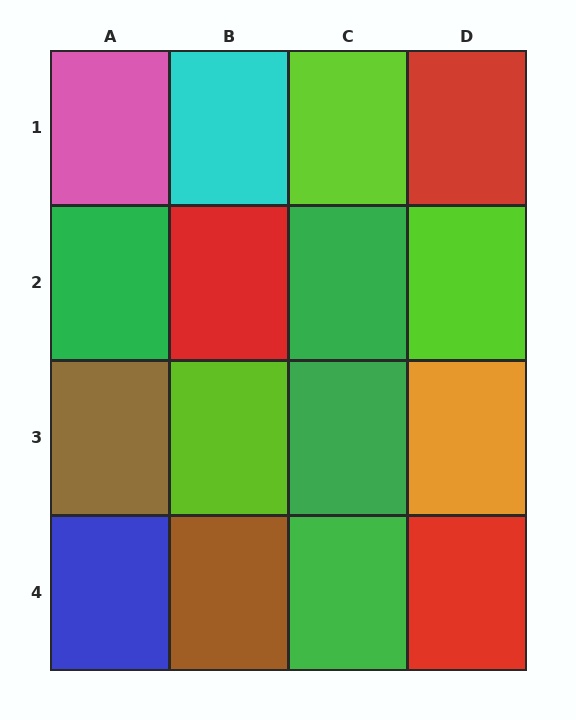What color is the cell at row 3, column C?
Green.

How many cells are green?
4 cells are green.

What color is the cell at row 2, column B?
Red.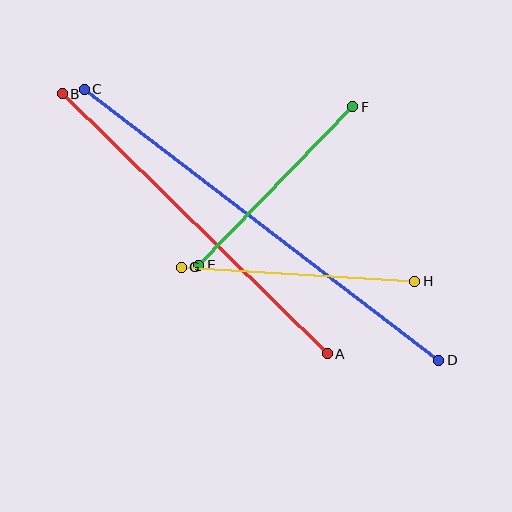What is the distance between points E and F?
The distance is approximately 221 pixels.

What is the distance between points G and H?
The distance is approximately 234 pixels.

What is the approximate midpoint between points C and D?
The midpoint is at approximately (261, 225) pixels.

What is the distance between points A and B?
The distance is approximately 371 pixels.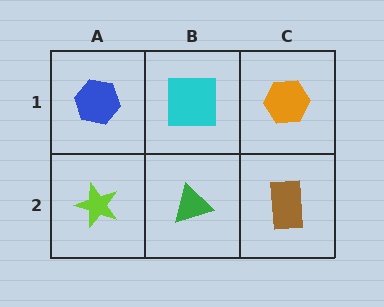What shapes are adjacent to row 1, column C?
A brown rectangle (row 2, column C), a cyan square (row 1, column B).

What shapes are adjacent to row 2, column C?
An orange hexagon (row 1, column C), a green triangle (row 2, column B).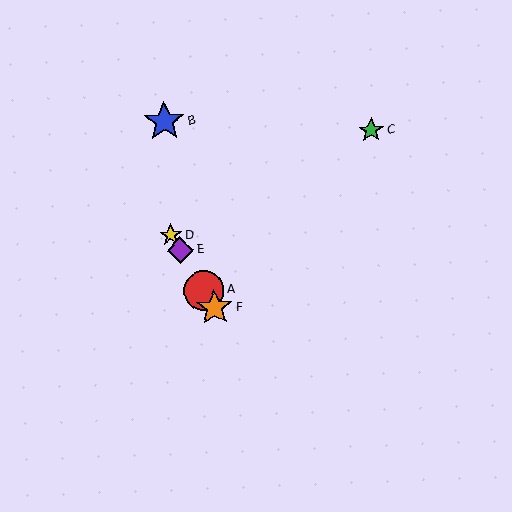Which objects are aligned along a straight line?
Objects A, D, E, F are aligned along a straight line.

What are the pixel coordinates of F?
Object F is at (214, 308).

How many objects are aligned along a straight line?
4 objects (A, D, E, F) are aligned along a straight line.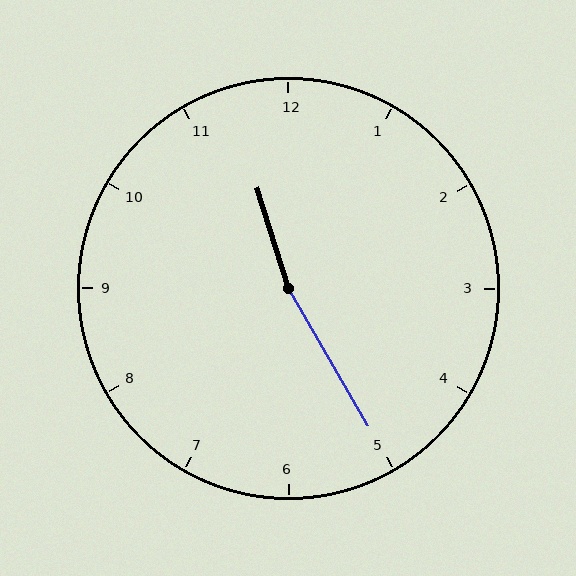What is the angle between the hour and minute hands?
Approximately 168 degrees.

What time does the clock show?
11:25.